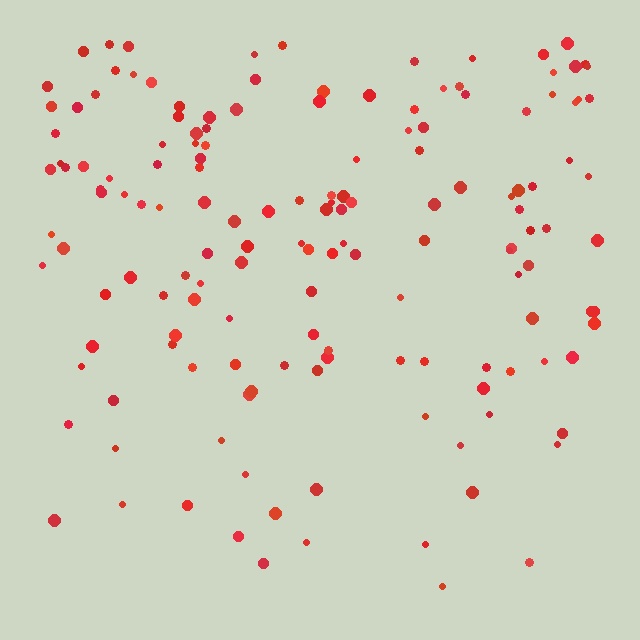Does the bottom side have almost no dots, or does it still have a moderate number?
Still a moderate number, just noticeably fewer than the top.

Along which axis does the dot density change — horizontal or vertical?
Vertical.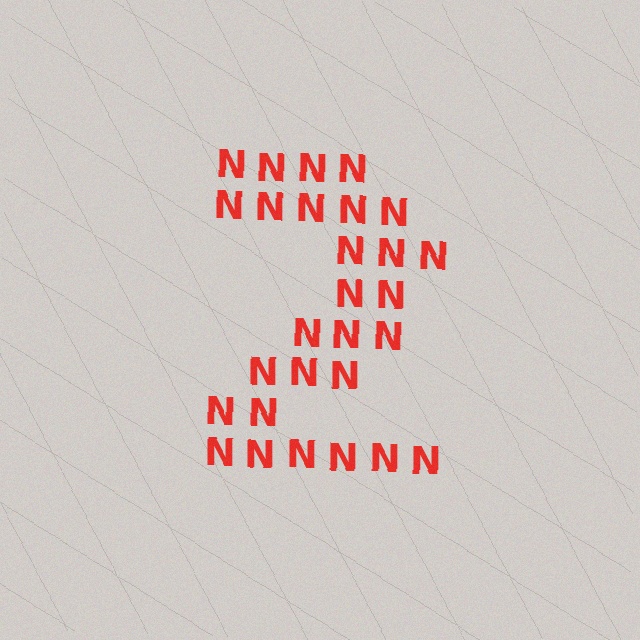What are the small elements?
The small elements are letter N's.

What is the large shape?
The large shape is the digit 2.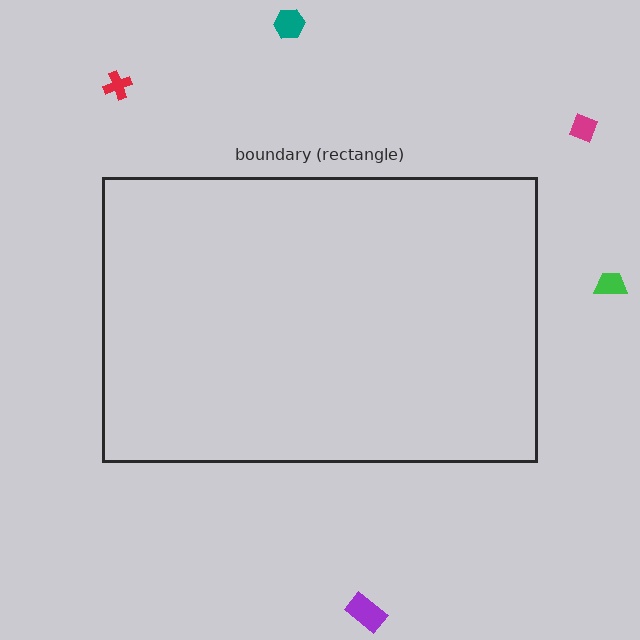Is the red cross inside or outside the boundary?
Outside.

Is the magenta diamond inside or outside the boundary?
Outside.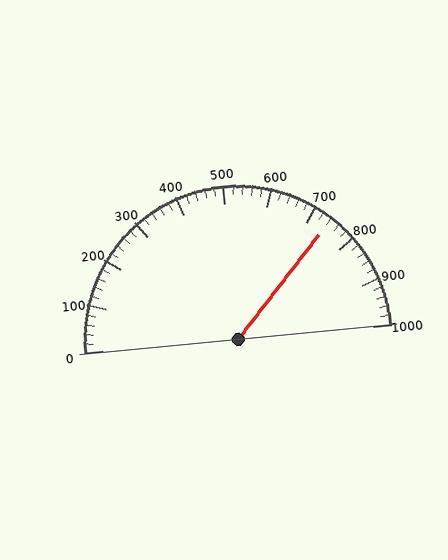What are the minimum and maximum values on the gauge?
The gauge ranges from 0 to 1000.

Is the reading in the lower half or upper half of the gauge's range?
The reading is in the upper half of the range (0 to 1000).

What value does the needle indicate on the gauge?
The needle indicates approximately 740.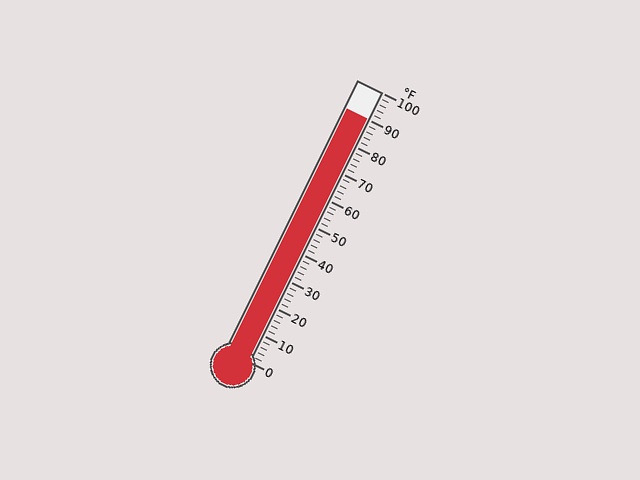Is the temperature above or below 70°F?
The temperature is above 70°F.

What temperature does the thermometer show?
The thermometer shows approximately 90°F.